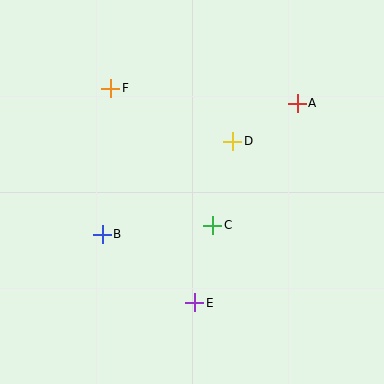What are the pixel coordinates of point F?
Point F is at (111, 88).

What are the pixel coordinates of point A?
Point A is at (297, 103).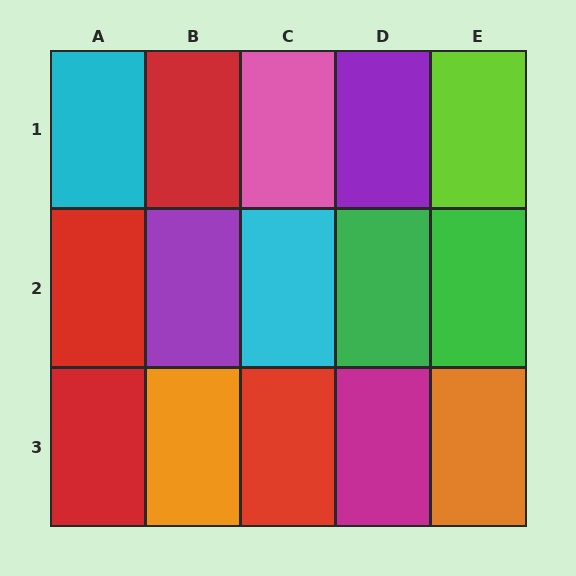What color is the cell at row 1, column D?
Purple.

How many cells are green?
2 cells are green.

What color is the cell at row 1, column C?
Pink.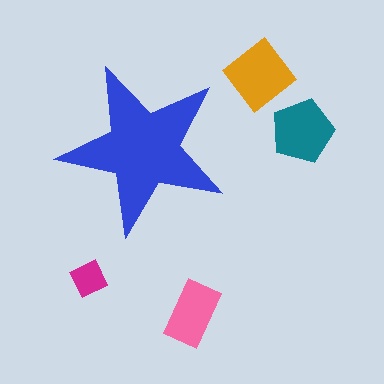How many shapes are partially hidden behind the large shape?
0 shapes are partially hidden.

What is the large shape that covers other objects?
A blue star.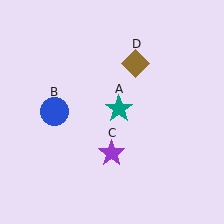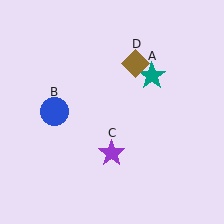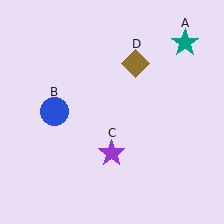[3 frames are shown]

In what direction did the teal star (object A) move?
The teal star (object A) moved up and to the right.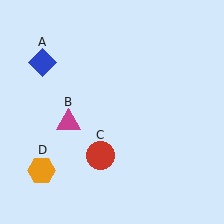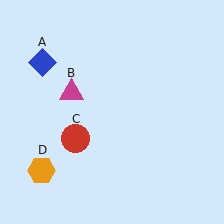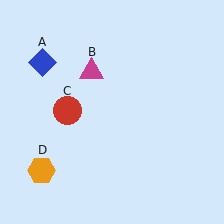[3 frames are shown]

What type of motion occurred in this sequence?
The magenta triangle (object B), red circle (object C) rotated clockwise around the center of the scene.